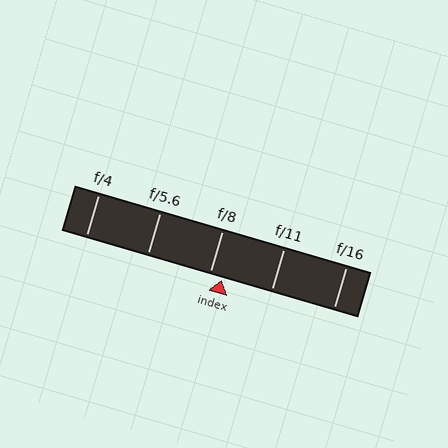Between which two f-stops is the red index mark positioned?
The index mark is between f/8 and f/11.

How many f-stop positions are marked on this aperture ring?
There are 5 f-stop positions marked.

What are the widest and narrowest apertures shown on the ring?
The widest aperture shown is f/4 and the narrowest is f/16.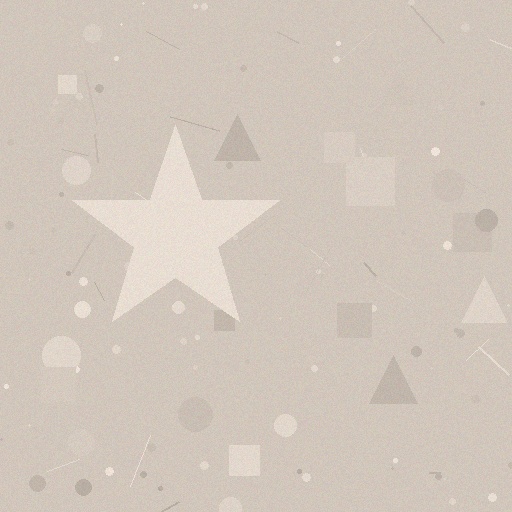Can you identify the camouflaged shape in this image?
The camouflaged shape is a star.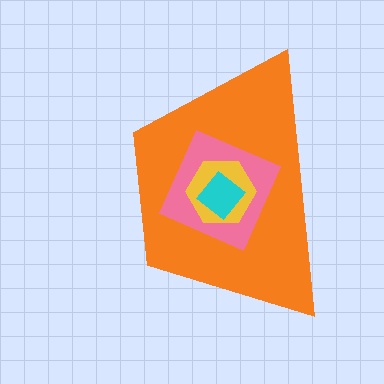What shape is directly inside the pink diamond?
The yellow hexagon.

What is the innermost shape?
The cyan diamond.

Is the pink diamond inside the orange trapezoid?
Yes.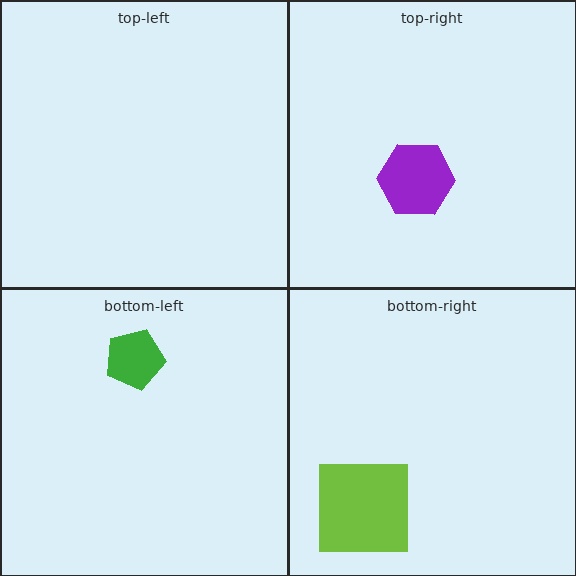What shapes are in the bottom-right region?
The lime square.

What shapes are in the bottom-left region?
The green pentagon.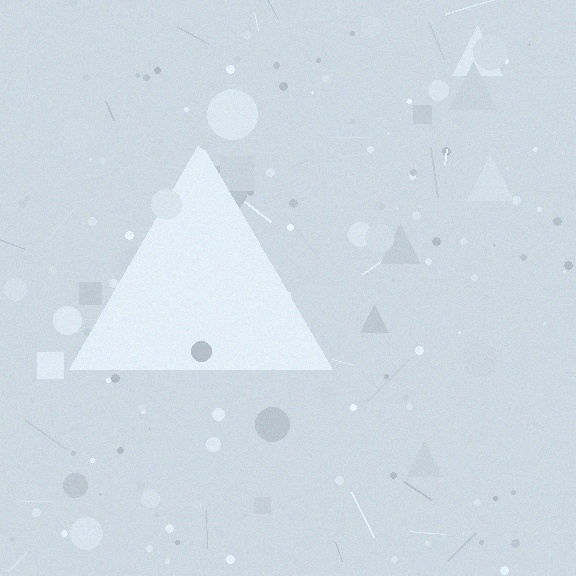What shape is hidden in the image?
A triangle is hidden in the image.